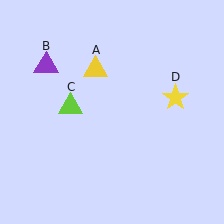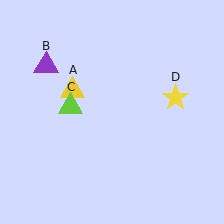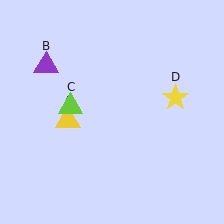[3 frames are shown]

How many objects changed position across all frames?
1 object changed position: yellow triangle (object A).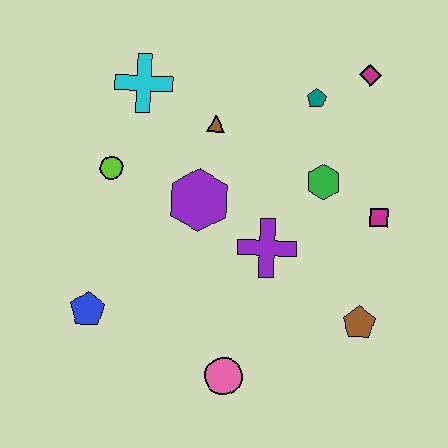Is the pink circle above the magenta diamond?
No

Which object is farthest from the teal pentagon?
The blue pentagon is farthest from the teal pentagon.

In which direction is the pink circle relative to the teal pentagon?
The pink circle is below the teal pentagon.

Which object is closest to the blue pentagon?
The lime circle is closest to the blue pentagon.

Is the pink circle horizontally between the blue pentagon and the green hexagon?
Yes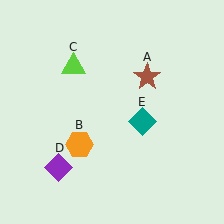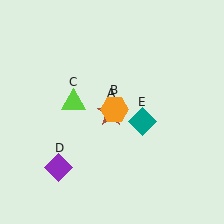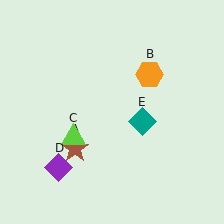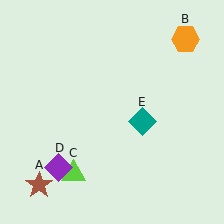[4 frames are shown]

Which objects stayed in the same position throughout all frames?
Purple diamond (object D) and teal diamond (object E) remained stationary.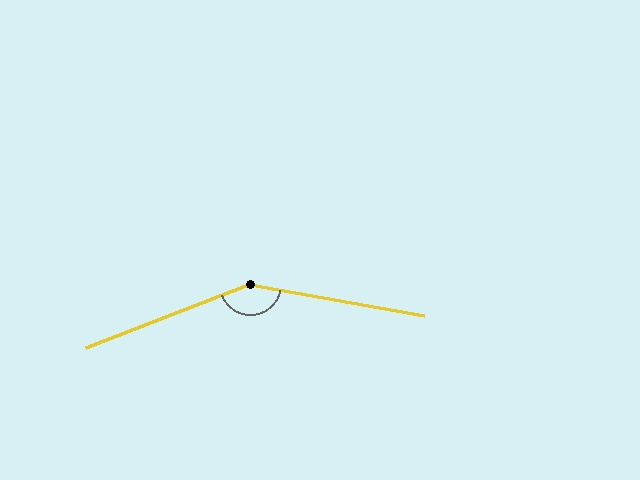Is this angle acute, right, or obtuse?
It is obtuse.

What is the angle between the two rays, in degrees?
Approximately 149 degrees.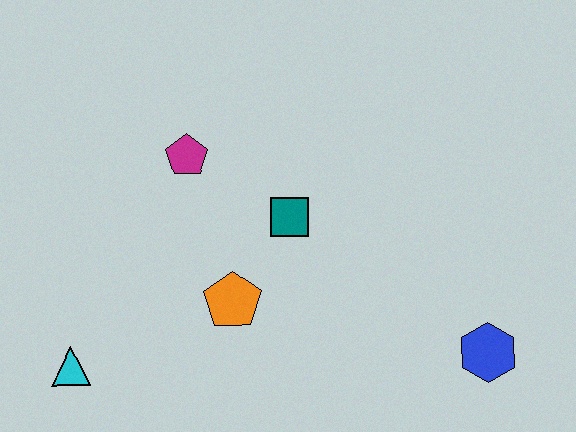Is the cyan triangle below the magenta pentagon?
Yes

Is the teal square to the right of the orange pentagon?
Yes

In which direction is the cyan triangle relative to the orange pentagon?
The cyan triangle is to the left of the orange pentagon.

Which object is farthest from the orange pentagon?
The blue hexagon is farthest from the orange pentagon.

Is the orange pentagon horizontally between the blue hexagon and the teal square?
No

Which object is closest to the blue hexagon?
The teal square is closest to the blue hexagon.